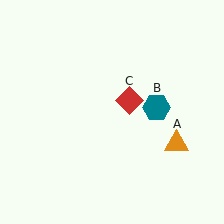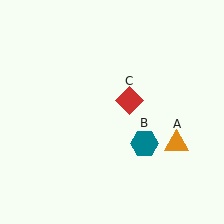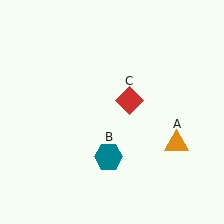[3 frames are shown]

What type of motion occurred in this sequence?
The teal hexagon (object B) rotated clockwise around the center of the scene.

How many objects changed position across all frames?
1 object changed position: teal hexagon (object B).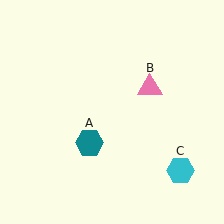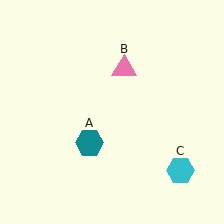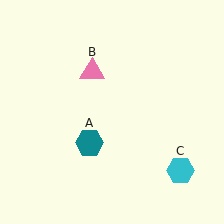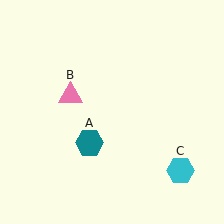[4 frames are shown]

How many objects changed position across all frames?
1 object changed position: pink triangle (object B).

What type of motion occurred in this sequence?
The pink triangle (object B) rotated counterclockwise around the center of the scene.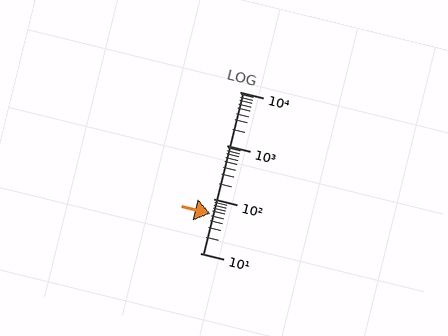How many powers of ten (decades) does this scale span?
The scale spans 3 decades, from 10 to 10000.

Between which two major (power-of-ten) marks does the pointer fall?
The pointer is between 10 and 100.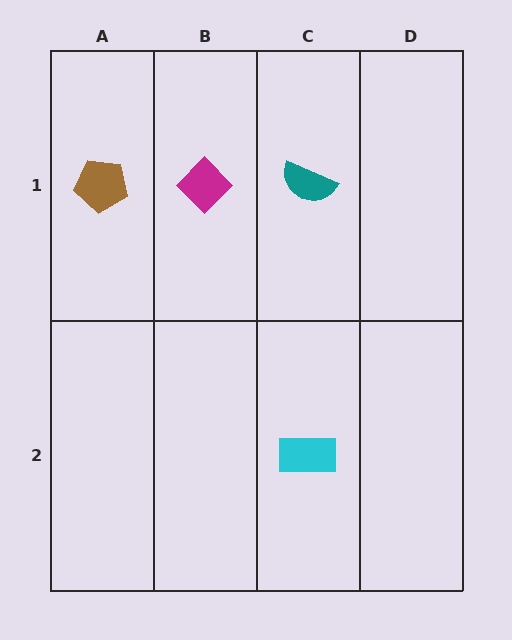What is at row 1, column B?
A magenta diamond.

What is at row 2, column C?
A cyan rectangle.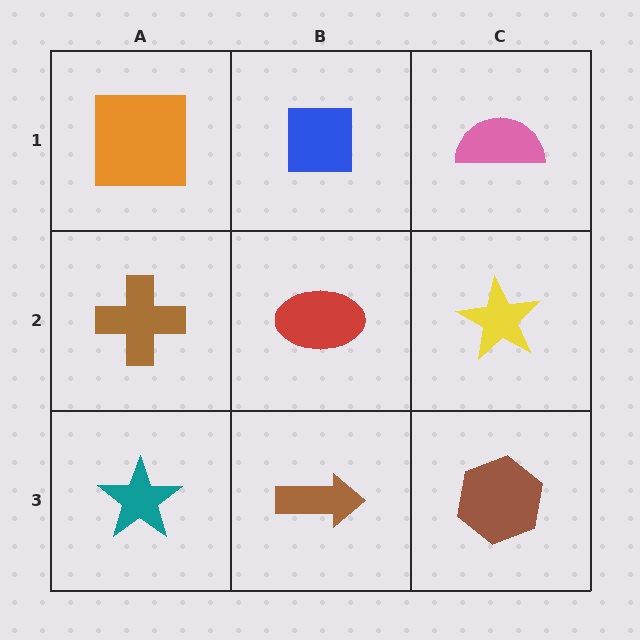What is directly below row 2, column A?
A teal star.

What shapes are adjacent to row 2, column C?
A pink semicircle (row 1, column C), a brown hexagon (row 3, column C), a red ellipse (row 2, column B).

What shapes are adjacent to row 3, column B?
A red ellipse (row 2, column B), a teal star (row 3, column A), a brown hexagon (row 3, column C).